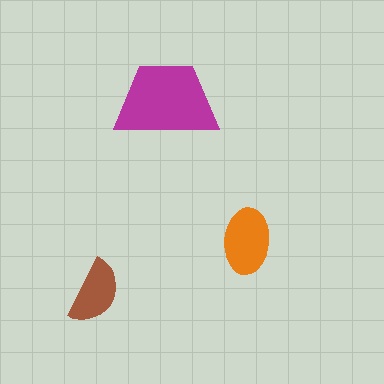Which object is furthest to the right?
The orange ellipse is rightmost.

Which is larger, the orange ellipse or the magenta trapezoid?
The magenta trapezoid.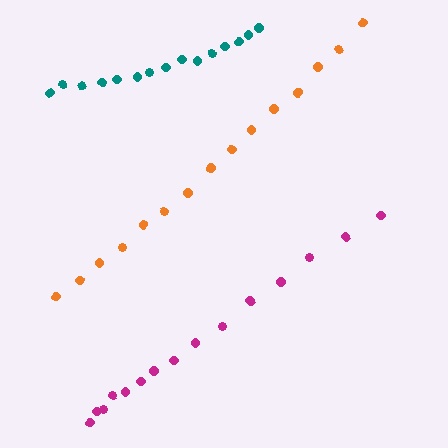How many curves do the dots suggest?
There are 3 distinct paths.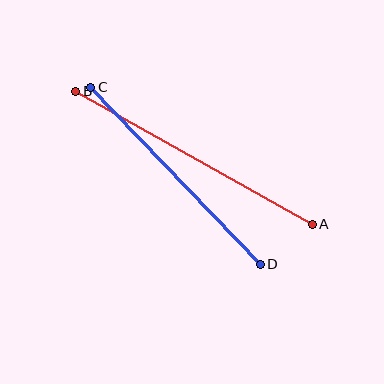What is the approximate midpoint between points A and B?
The midpoint is at approximately (194, 158) pixels.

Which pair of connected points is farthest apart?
Points A and B are farthest apart.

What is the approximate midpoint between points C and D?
The midpoint is at approximately (175, 176) pixels.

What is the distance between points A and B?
The distance is approximately 271 pixels.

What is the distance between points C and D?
The distance is approximately 245 pixels.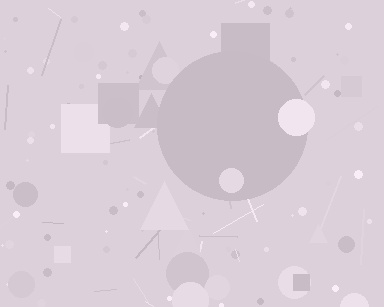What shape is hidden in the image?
A circle is hidden in the image.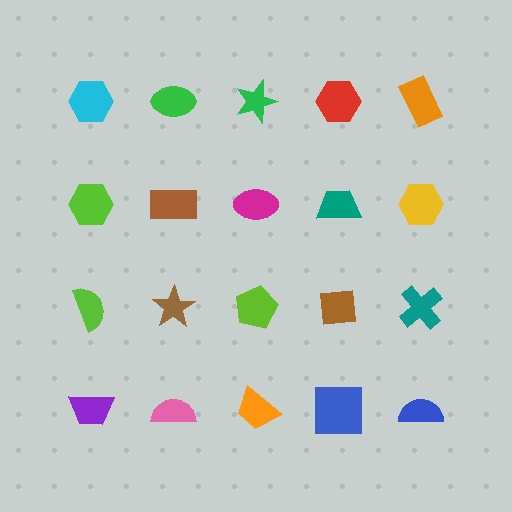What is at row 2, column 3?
A magenta ellipse.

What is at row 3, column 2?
A brown star.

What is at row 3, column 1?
A lime semicircle.